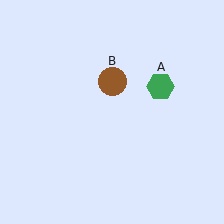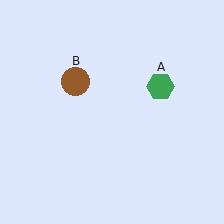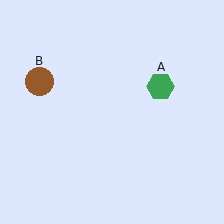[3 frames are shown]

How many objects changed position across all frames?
1 object changed position: brown circle (object B).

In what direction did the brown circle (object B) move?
The brown circle (object B) moved left.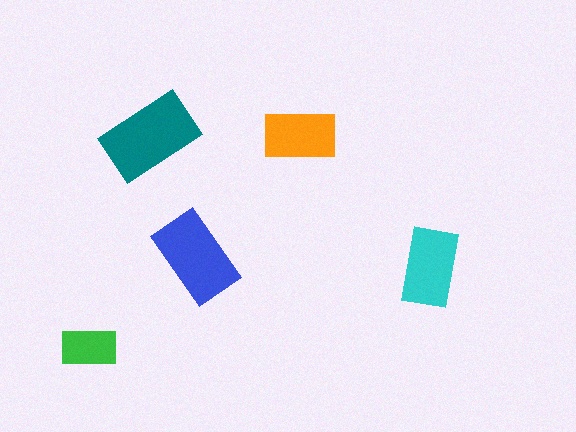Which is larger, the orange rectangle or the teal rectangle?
The teal one.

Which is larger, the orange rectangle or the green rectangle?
The orange one.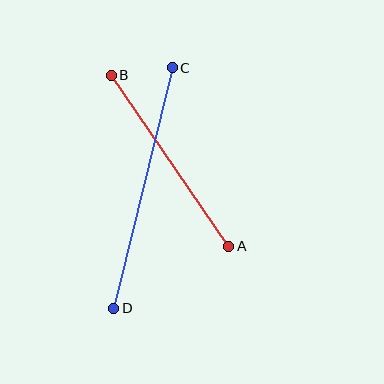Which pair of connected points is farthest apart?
Points C and D are farthest apart.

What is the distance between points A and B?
The distance is approximately 207 pixels.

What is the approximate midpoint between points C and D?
The midpoint is at approximately (143, 188) pixels.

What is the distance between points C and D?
The distance is approximately 248 pixels.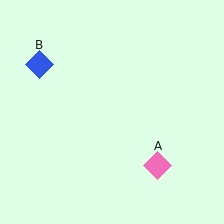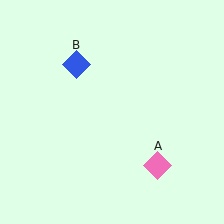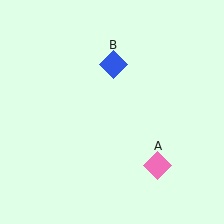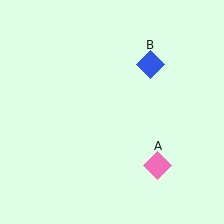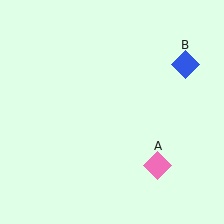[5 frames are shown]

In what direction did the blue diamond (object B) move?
The blue diamond (object B) moved right.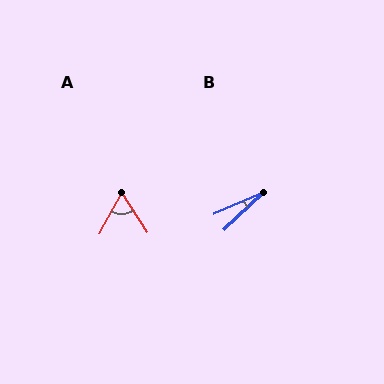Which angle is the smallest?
B, at approximately 20 degrees.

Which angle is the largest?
A, at approximately 61 degrees.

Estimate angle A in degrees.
Approximately 61 degrees.